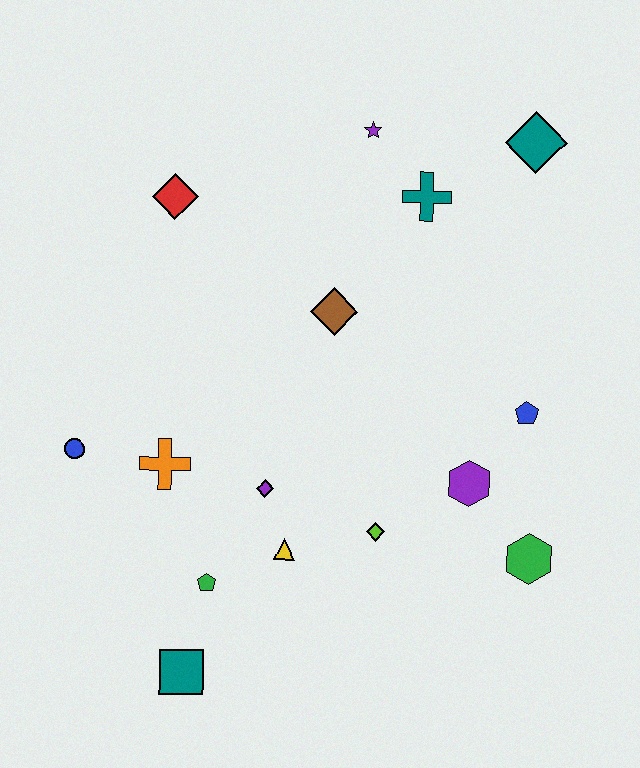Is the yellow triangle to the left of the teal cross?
Yes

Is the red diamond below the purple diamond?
No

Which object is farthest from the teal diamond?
The teal square is farthest from the teal diamond.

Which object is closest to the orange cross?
The blue circle is closest to the orange cross.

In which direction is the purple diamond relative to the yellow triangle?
The purple diamond is above the yellow triangle.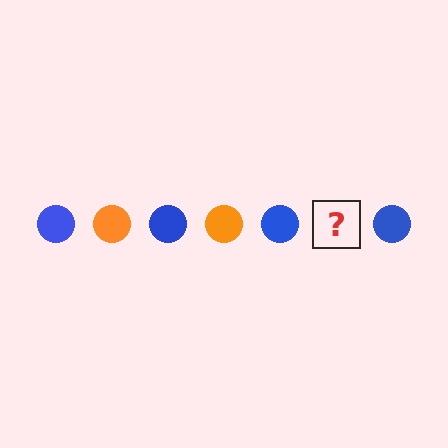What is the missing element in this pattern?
The missing element is an orange circle.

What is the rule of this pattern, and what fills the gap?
The rule is that the pattern cycles through blue, orange circles. The gap should be filled with an orange circle.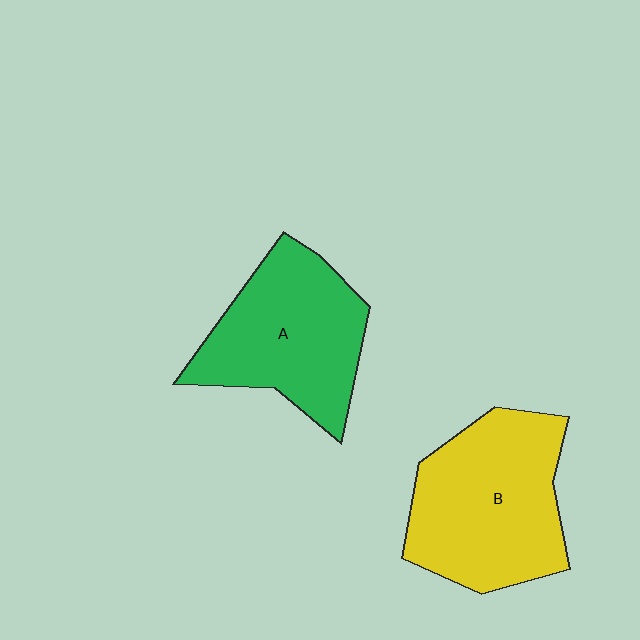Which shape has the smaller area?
Shape A (green).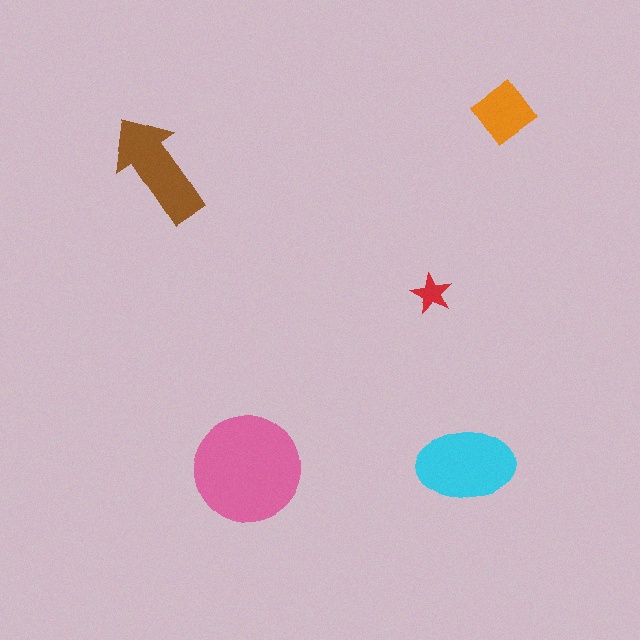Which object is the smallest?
The red star.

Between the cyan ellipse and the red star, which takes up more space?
The cyan ellipse.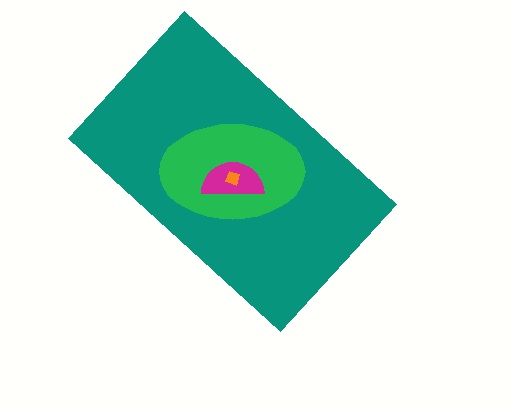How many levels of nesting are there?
4.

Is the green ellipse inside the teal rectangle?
Yes.